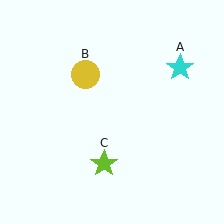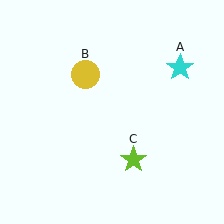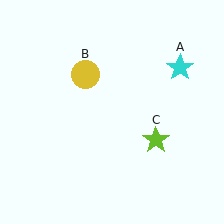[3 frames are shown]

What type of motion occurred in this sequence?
The lime star (object C) rotated counterclockwise around the center of the scene.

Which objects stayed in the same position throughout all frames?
Cyan star (object A) and yellow circle (object B) remained stationary.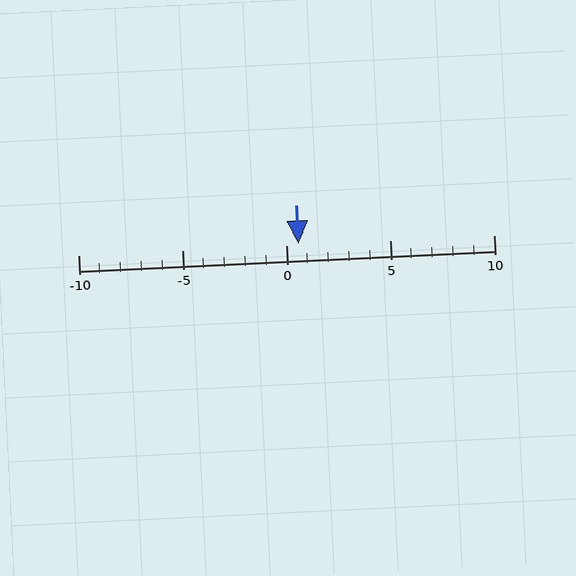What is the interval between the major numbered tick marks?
The major tick marks are spaced 5 units apart.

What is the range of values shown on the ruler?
The ruler shows values from -10 to 10.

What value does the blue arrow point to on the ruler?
The blue arrow points to approximately 1.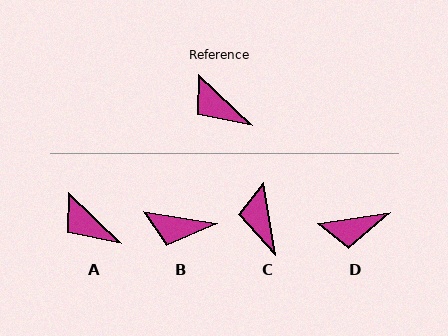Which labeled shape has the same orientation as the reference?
A.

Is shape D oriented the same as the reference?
No, it is off by about 52 degrees.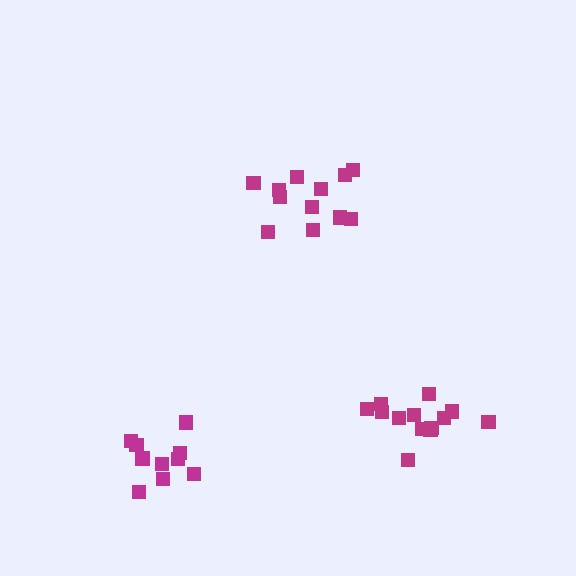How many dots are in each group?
Group 1: 13 dots, Group 2: 10 dots, Group 3: 12 dots (35 total).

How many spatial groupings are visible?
There are 3 spatial groupings.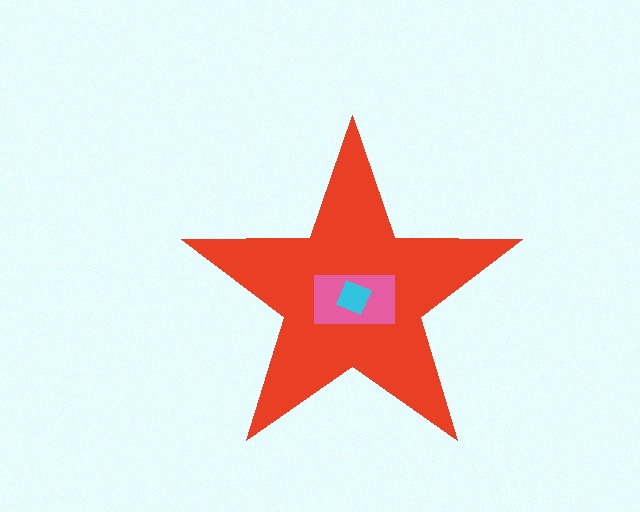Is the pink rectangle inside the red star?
Yes.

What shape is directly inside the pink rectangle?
The cyan diamond.